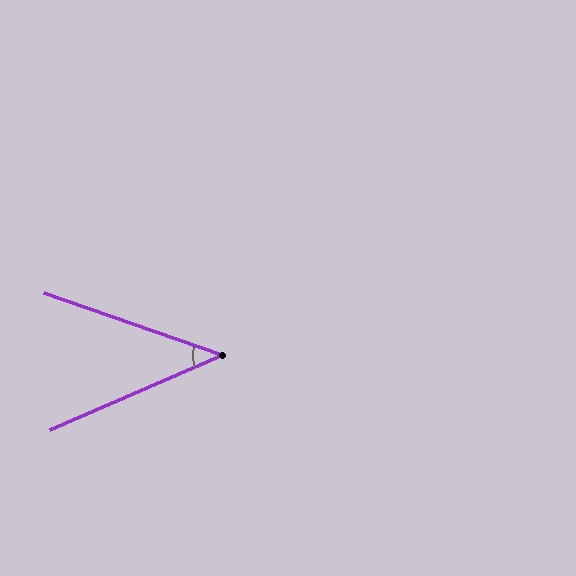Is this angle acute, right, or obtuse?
It is acute.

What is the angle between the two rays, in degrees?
Approximately 43 degrees.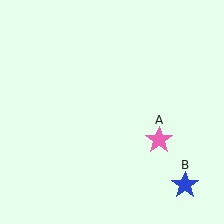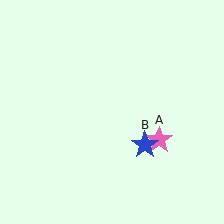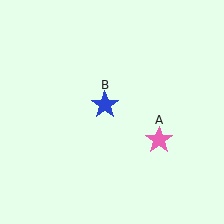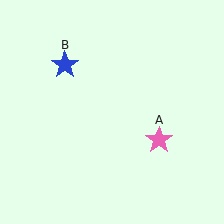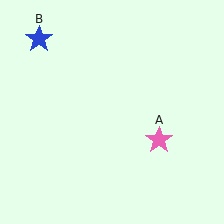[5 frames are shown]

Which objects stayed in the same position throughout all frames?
Pink star (object A) remained stationary.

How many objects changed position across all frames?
1 object changed position: blue star (object B).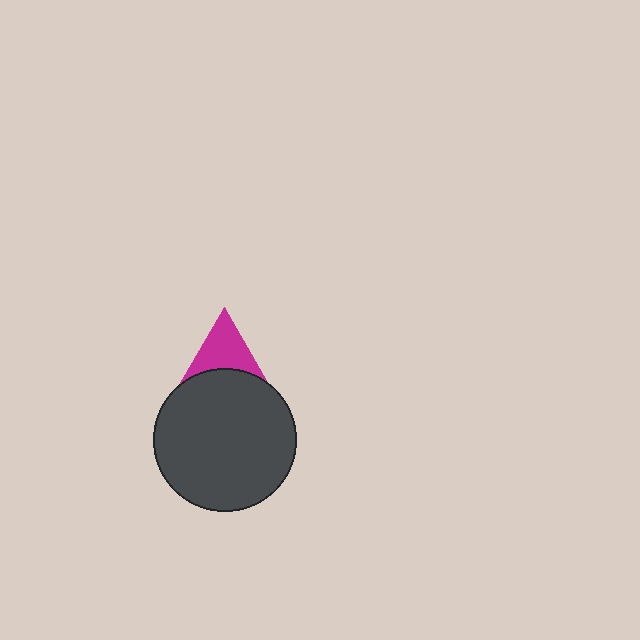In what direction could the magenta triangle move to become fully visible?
The magenta triangle could move up. That would shift it out from behind the dark gray circle entirely.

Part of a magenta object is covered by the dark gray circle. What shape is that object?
It is a triangle.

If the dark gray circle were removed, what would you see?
You would see the complete magenta triangle.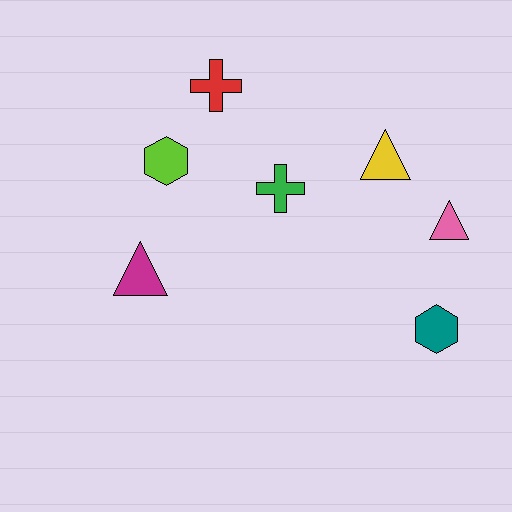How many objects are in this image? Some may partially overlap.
There are 7 objects.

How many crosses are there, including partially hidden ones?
There are 2 crosses.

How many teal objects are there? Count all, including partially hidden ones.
There is 1 teal object.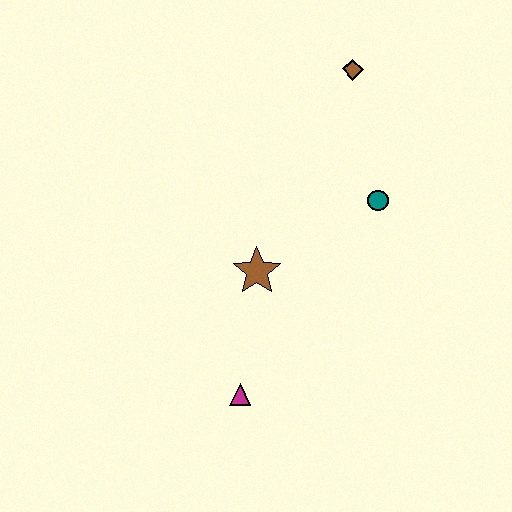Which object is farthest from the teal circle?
The magenta triangle is farthest from the teal circle.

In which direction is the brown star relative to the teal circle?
The brown star is to the left of the teal circle.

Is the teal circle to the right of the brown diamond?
Yes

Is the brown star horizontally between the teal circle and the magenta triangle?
Yes